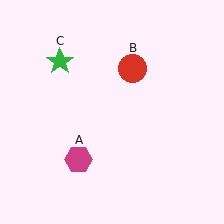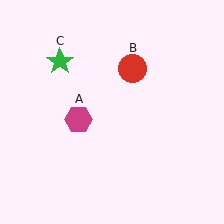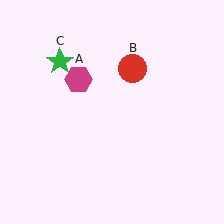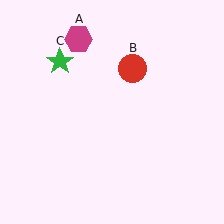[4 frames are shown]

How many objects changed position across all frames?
1 object changed position: magenta hexagon (object A).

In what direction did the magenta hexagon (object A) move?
The magenta hexagon (object A) moved up.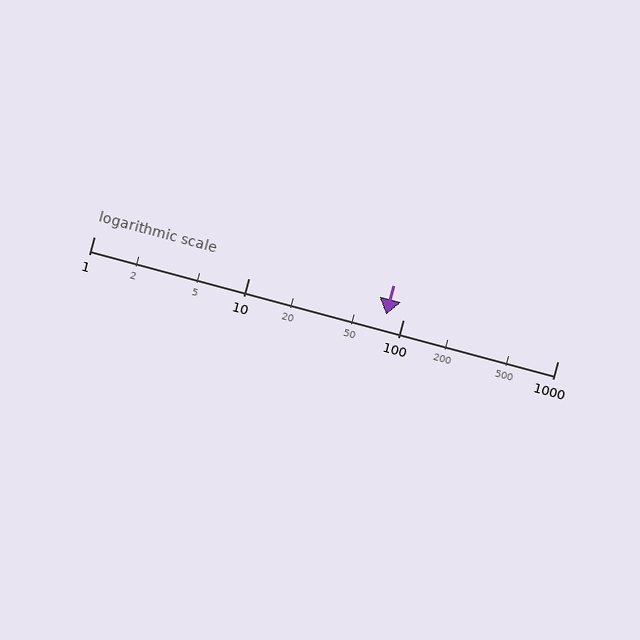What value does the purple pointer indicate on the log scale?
The pointer indicates approximately 78.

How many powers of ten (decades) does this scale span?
The scale spans 3 decades, from 1 to 1000.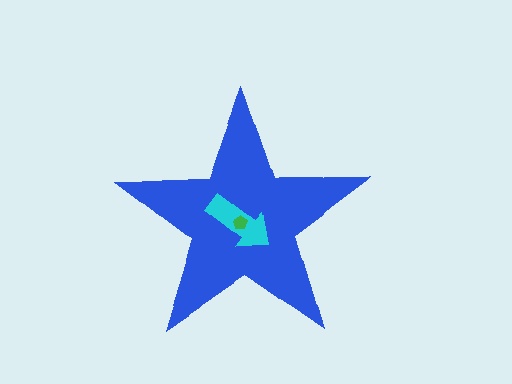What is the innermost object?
The green pentagon.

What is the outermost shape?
The blue star.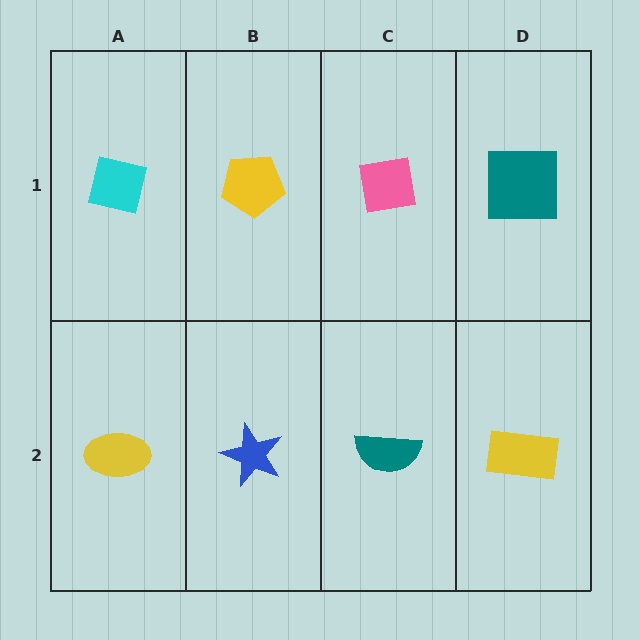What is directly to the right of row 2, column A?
A blue star.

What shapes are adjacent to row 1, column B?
A blue star (row 2, column B), a cyan square (row 1, column A), a pink square (row 1, column C).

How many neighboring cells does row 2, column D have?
2.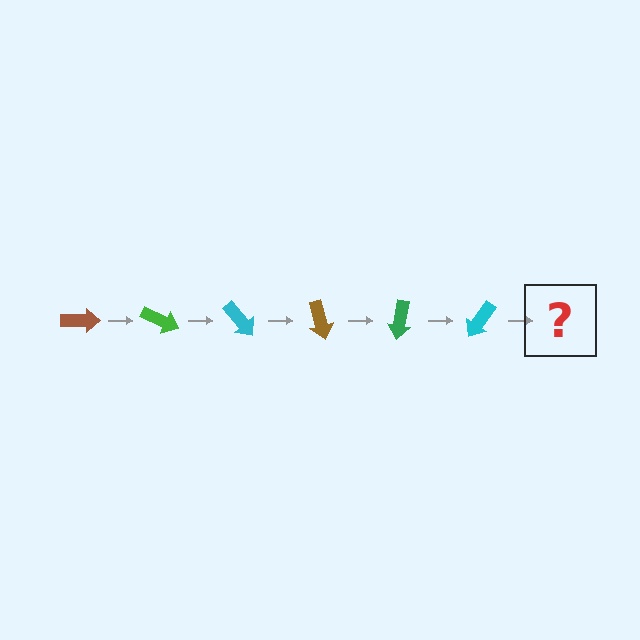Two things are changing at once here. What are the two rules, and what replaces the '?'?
The two rules are that it rotates 25 degrees each step and the color cycles through brown, green, and cyan. The '?' should be a brown arrow, rotated 150 degrees from the start.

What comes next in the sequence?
The next element should be a brown arrow, rotated 150 degrees from the start.